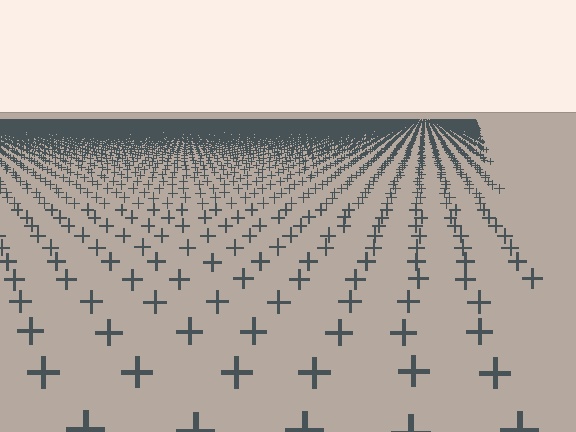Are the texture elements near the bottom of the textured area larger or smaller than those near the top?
Larger. Near the bottom, elements are closer to the viewer and appear at a bigger on-screen size.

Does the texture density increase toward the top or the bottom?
Density increases toward the top.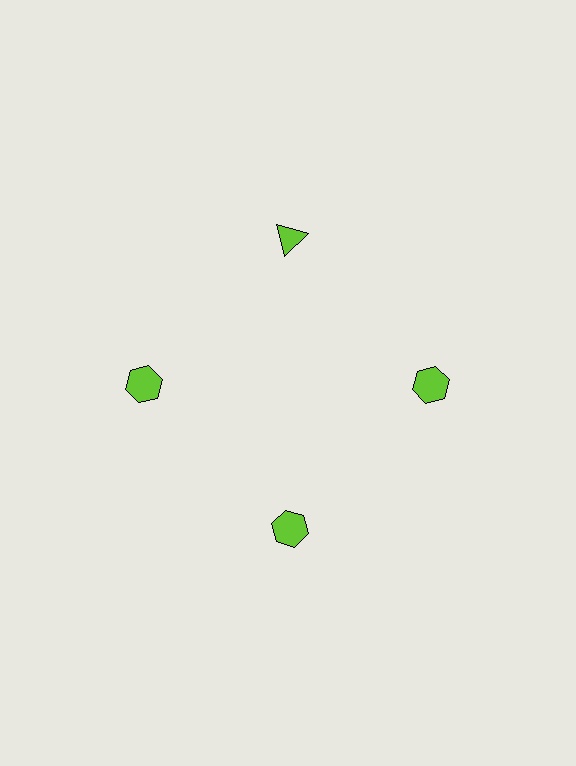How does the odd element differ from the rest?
It has a different shape: triangle instead of hexagon.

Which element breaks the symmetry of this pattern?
The lime triangle at roughly the 12 o'clock position breaks the symmetry. All other shapes are lime hexagons.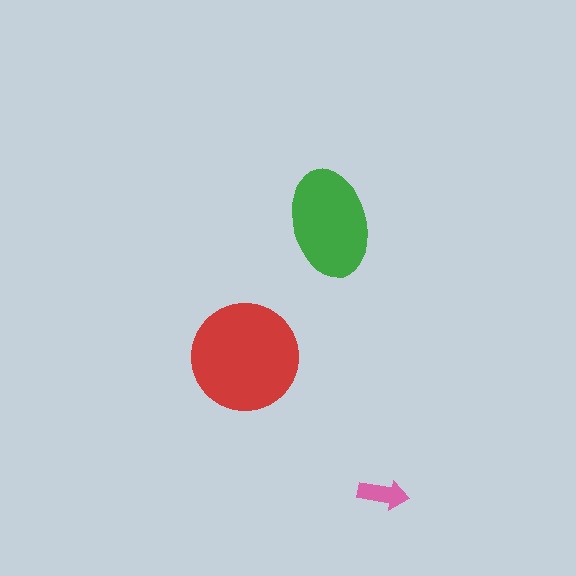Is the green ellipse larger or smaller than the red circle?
Smaller.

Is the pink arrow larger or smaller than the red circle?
Smaller.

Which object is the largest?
The red circle.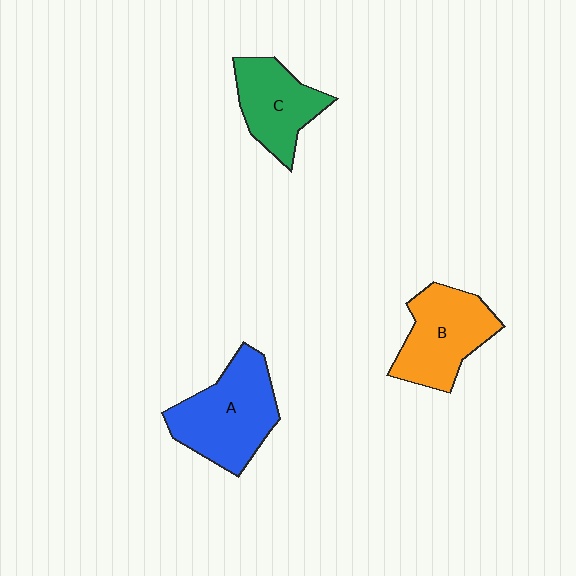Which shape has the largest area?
Shape A (blue).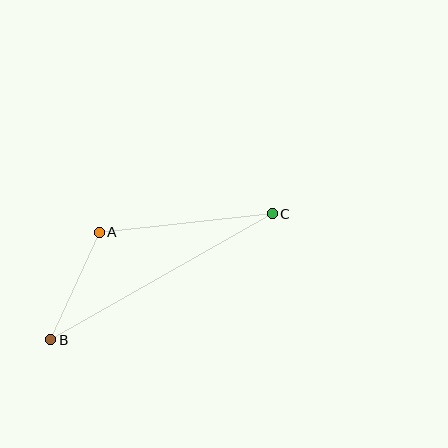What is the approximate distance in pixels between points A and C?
The distance between A and C is approximately 174 pixels.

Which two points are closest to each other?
Points A and B are closest to each other.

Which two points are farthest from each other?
Points B and C are farthest from each other.